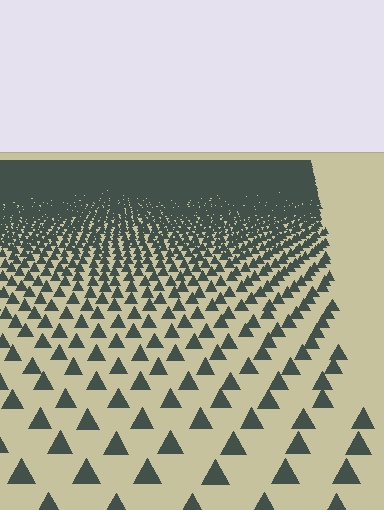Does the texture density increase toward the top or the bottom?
Density increases toward the top.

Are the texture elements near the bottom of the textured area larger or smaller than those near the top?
Larger. Near the bottom, elements are closer to the viewer and appear at a bigger on-screen size.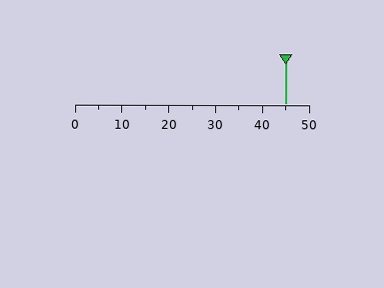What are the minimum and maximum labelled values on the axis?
The axis runs from 0 to 50.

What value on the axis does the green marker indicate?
The marker indicates approximately 45.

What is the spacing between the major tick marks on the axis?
The major ticks are spaced 10 apart.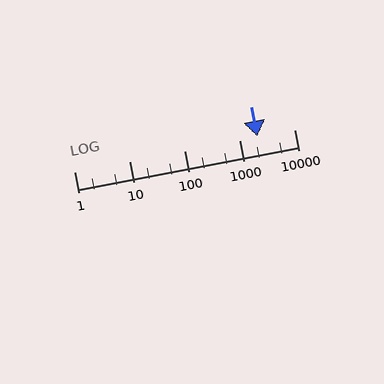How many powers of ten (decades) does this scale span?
The scale spans 4 decades, from 1 to 10000.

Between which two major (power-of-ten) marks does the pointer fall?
The pointer is between 1000 and 10000.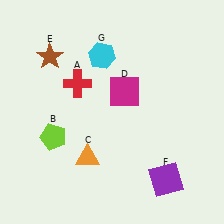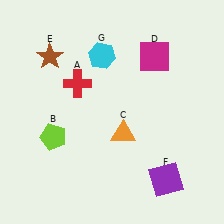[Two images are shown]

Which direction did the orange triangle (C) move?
The orange triangle (C) moved right.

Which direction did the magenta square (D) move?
The magenta square (D) moved up.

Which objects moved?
The objects that moved are: the orange triangle (C), the magenta square (D).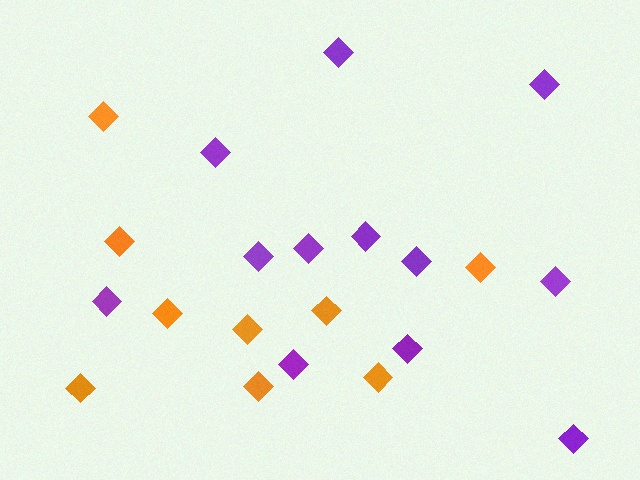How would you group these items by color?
There are 2 groups: one group of orange diamonds (9) and one group of purple diamonds (12).